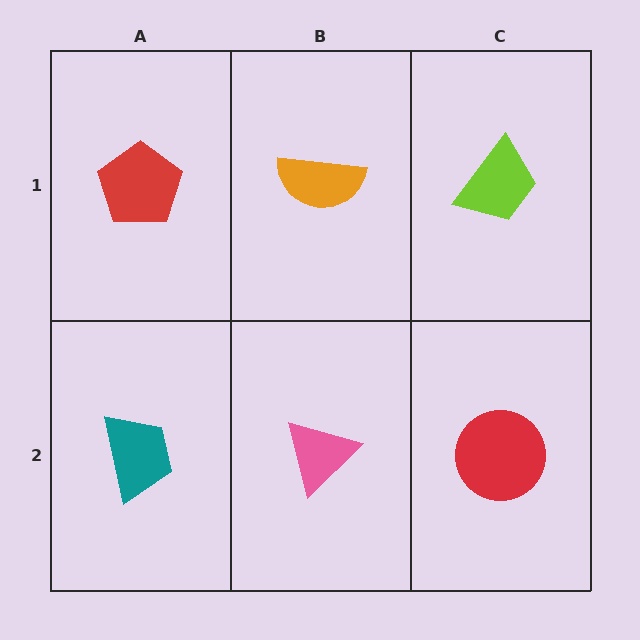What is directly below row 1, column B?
A pink triangle.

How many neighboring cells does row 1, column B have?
3.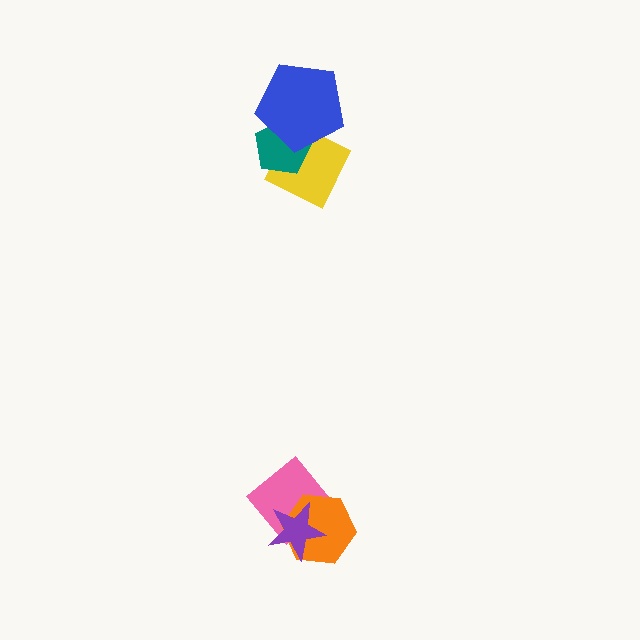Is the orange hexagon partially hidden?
Yes, it is partially covered by another shape.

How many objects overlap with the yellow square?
2 objects overlap with the yellow square.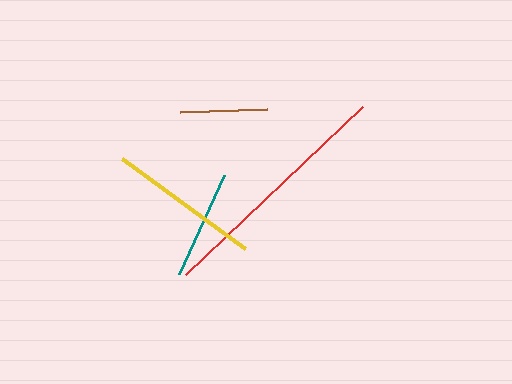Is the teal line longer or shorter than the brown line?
The teal line is longer than the brown line.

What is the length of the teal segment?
The teal segment is approximately 109 pixels long.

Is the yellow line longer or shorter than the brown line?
The yellow line is longer than the brown line.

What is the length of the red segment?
The red segment is approximately 244 pixels long.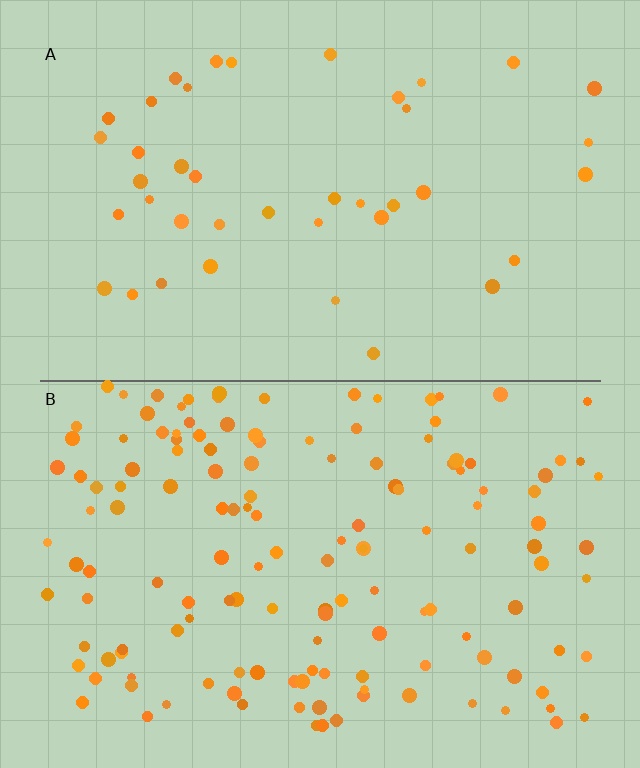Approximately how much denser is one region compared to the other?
Approximately 3.6× — region B over region A.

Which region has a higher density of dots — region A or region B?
B (the bottom).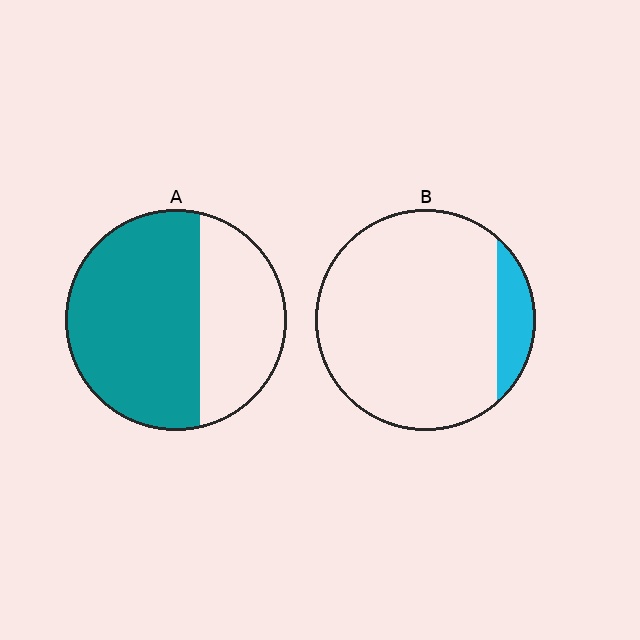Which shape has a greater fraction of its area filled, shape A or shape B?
Shape A.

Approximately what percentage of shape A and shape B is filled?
A is approximately 65% and B is approximately 10%.